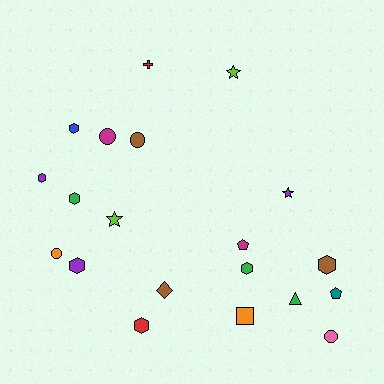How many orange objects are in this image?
There are 2 orange objects.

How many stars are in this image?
There are 3 stars.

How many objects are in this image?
There are 20 objects.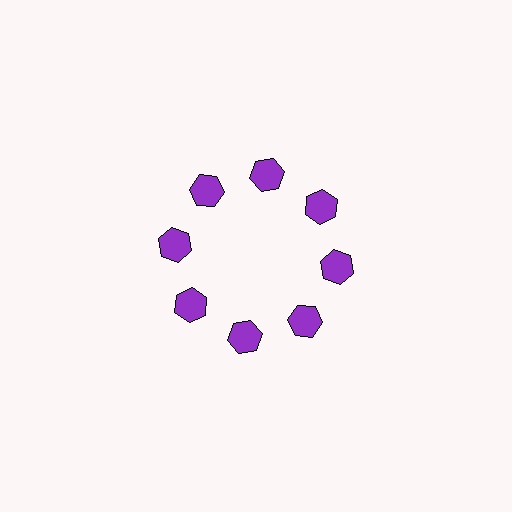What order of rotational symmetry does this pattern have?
This pattern has 8-fold rotational symmetry.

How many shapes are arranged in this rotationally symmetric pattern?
There are 8 shapes, arranged in 8 groups of 1.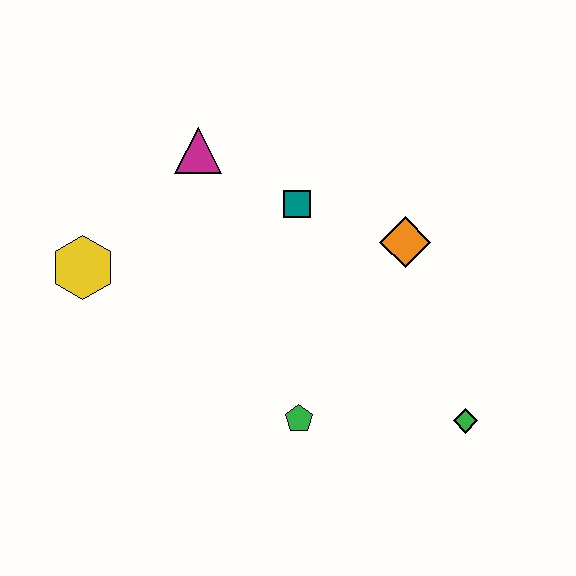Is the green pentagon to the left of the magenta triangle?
No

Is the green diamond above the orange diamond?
No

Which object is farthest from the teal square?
The green diamond is farthest from the teal square.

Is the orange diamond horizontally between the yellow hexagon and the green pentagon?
No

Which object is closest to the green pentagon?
The green diamond is closest to the green pentagon.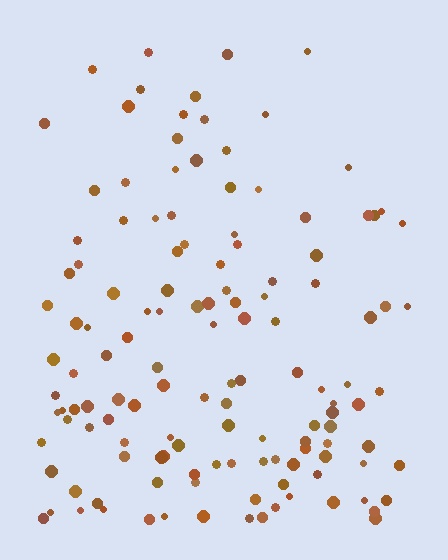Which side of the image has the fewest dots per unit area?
The top.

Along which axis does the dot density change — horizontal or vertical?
Vertical.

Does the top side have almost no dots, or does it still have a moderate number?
Still a moderate number, just noticeably fewer than the bottom.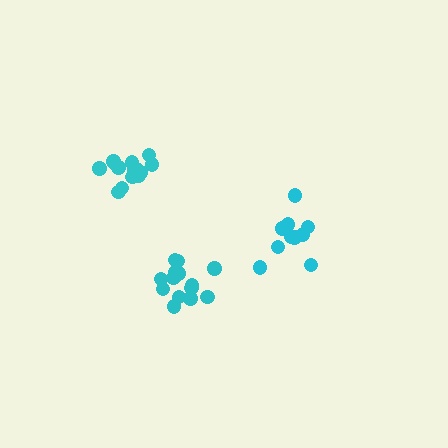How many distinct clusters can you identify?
There are 3 distinct clusters.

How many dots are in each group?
Group 1: 10 dots, Group 2: 14 dots, Group 3: 14 dots (38 total).